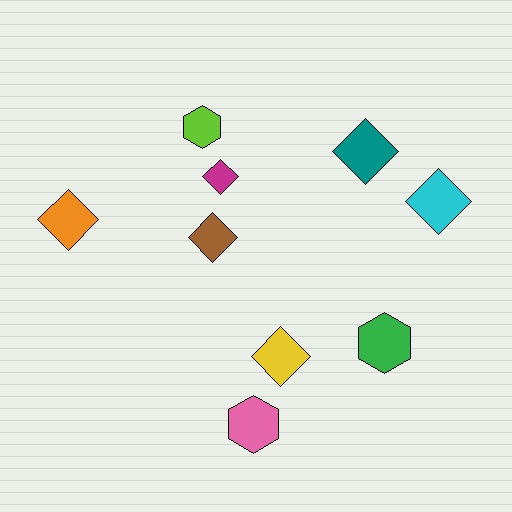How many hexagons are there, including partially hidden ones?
There are 3 hexagons.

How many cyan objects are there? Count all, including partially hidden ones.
There is 1 cyan object.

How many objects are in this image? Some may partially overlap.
There are 9 objects.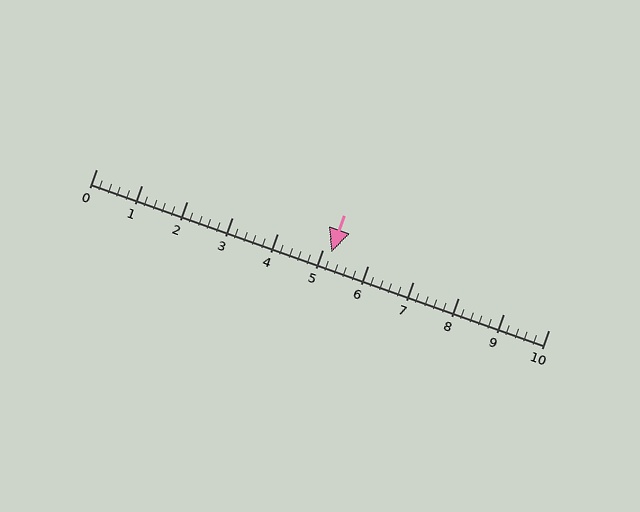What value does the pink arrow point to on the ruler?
The pink arrow points to approximately 5.2.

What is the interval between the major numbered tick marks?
The major tick marks are spaced 1 units apart.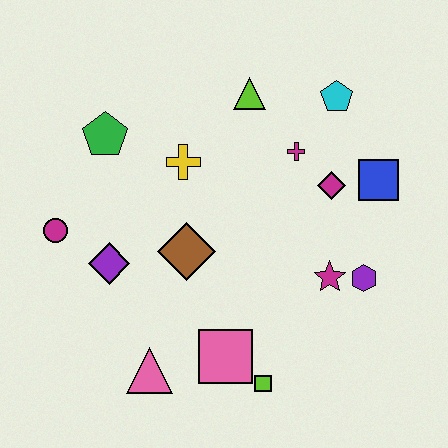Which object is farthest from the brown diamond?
The cyan pentagon is farthest from the brown diamond.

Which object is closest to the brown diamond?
The purple diamond is closest to the brown diamond.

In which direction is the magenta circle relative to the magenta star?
The magenta circle is to the left of the magenta star.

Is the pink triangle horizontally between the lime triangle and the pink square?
No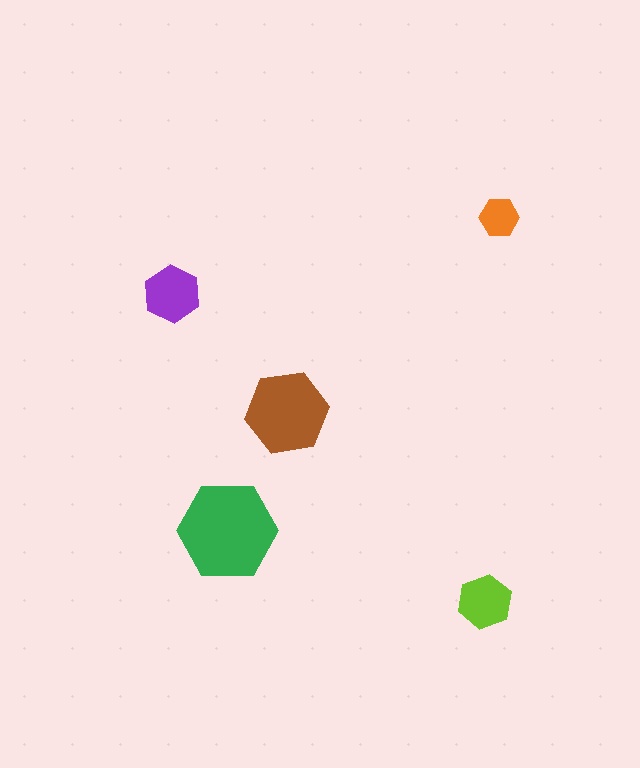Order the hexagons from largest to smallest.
the green one, the brown one, the purple one, the lime one, the orange one.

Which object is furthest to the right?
The orange hexagon is rightmost.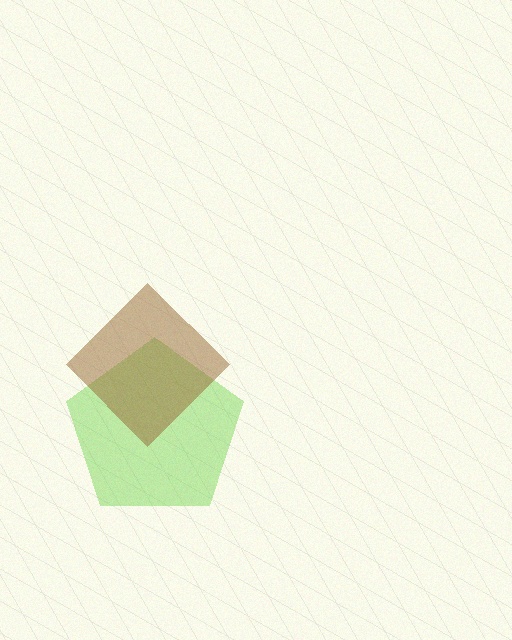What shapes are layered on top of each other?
The layered shapes are: a lime pentagon, a brown diamond.